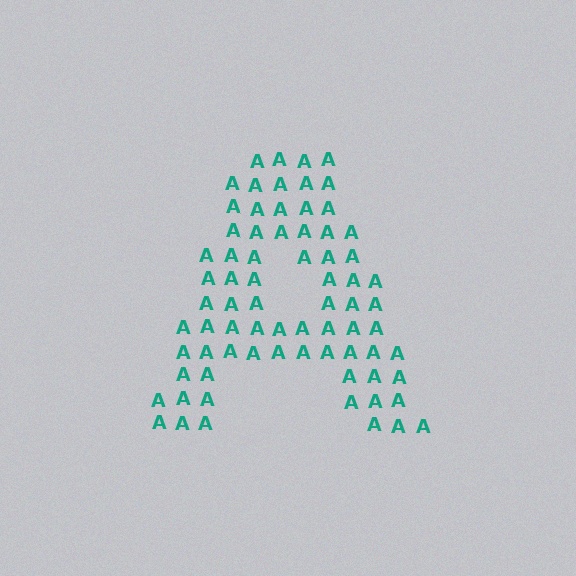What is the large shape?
The large shape is the letter A.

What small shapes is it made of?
It is made of small letter A's.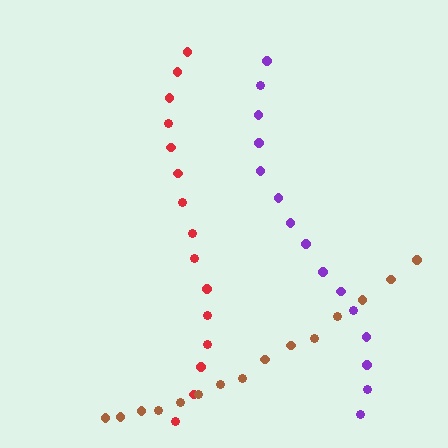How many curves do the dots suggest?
There are 3 distinct paths.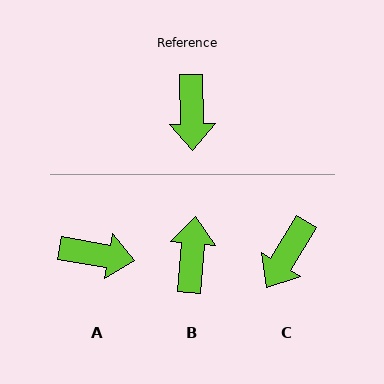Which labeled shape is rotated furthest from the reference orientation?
B, about 174 degrees away.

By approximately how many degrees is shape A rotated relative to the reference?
Approximately 80 degrees counter-clockwise.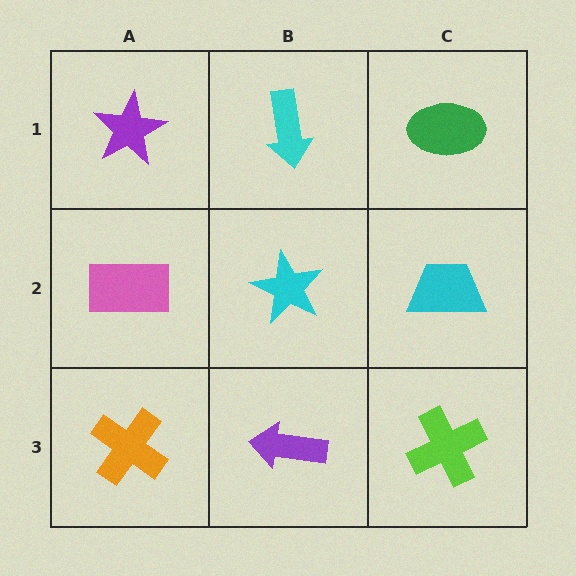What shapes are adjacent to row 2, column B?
A cyan arrow (row 1, column B), a purple arrow (row 3, column B), a pink rectangle (row 2, column A), a cyan trapezoid (row 2, column C).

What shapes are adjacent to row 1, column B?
A cyan star (row 2, column B), a purple star (row 1, column A), a green ellipse (row 1, column C).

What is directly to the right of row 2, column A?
A cyan star.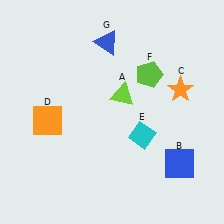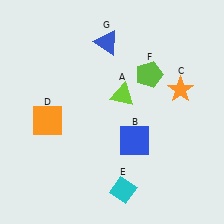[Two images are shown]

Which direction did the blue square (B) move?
The blue square (B) moved left.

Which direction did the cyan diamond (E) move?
The cyan diamond (E) moved down.